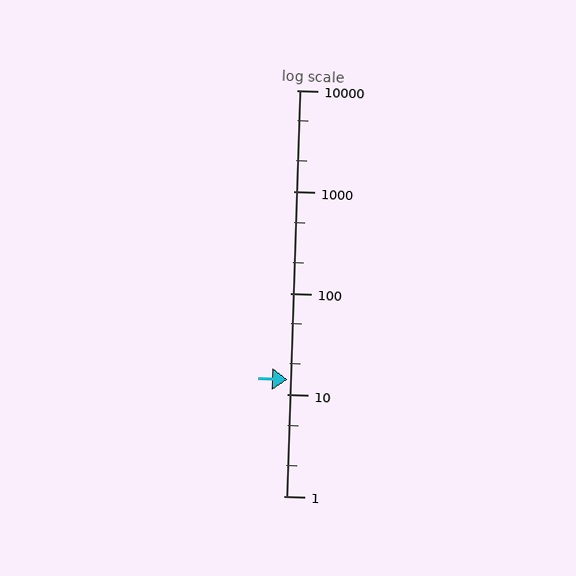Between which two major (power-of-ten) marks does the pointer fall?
The pointer is between 10 and 100.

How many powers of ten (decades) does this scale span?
The scale spans 4 decades, from 1 to 10000.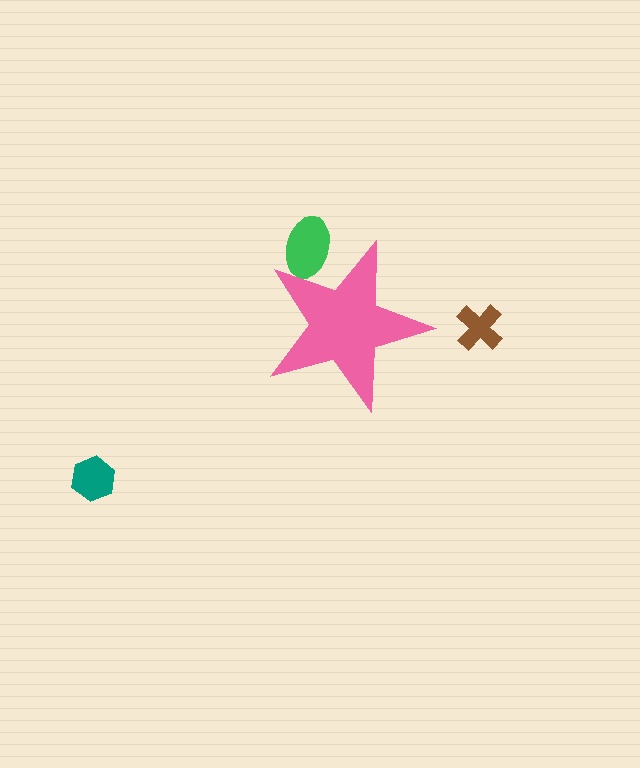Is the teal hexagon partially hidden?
No, the teal hexagon is fully visible.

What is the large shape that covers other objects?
A pink star.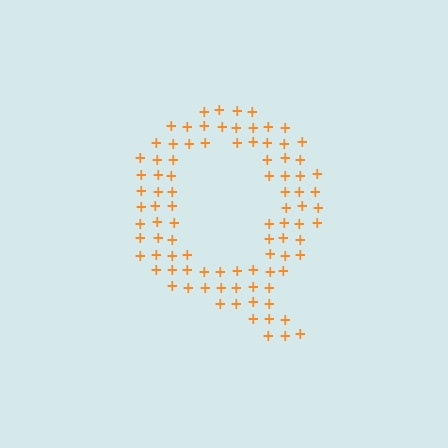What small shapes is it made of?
It is made of small plus signs.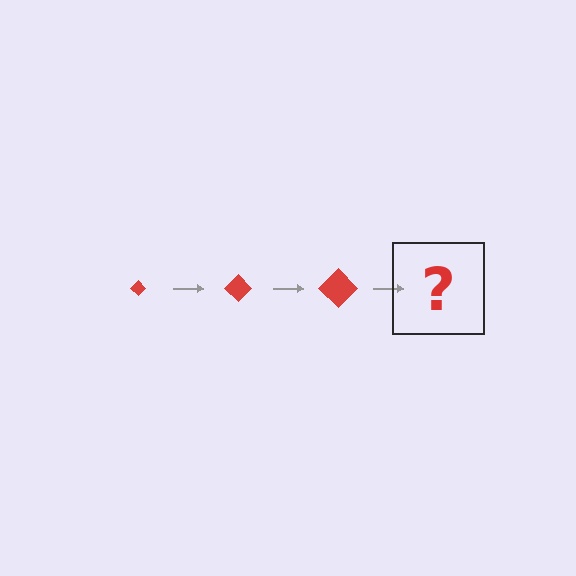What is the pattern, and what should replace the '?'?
The pattern is that the diamond gets progressively larger each step. The '?' should be a red diamond, larger than the previous one.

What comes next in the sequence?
The next element should be a red diamond, larger than the previous one.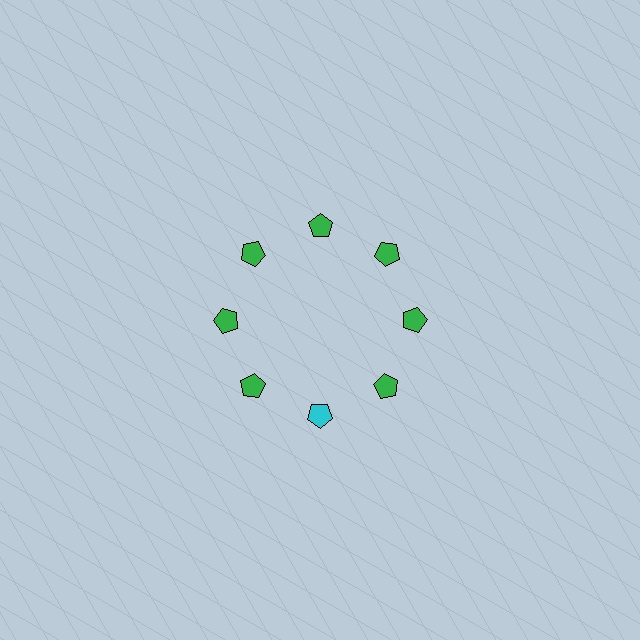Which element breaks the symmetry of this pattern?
The cyan pentagon at roughly the 6 o'clock position breaks the symmetry. All other shapes are green pentagons.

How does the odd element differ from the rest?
It has a different color: cyan instead of green.